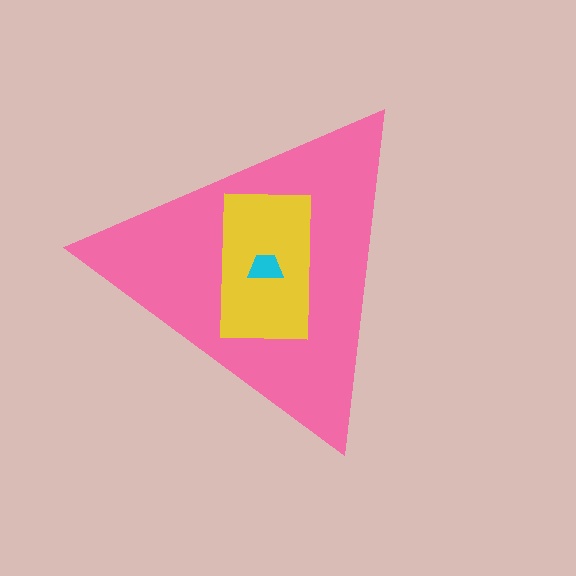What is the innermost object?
The cyan trapezoid.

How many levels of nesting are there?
3.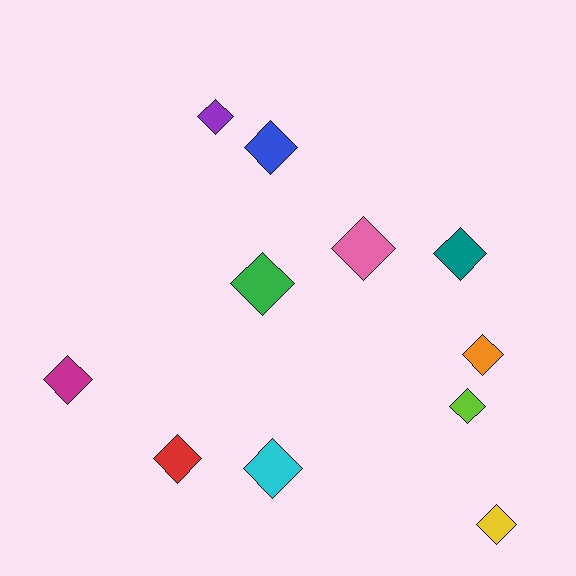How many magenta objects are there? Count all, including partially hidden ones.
There is 1 magenta object.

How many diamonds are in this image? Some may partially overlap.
There are 11 diamonds.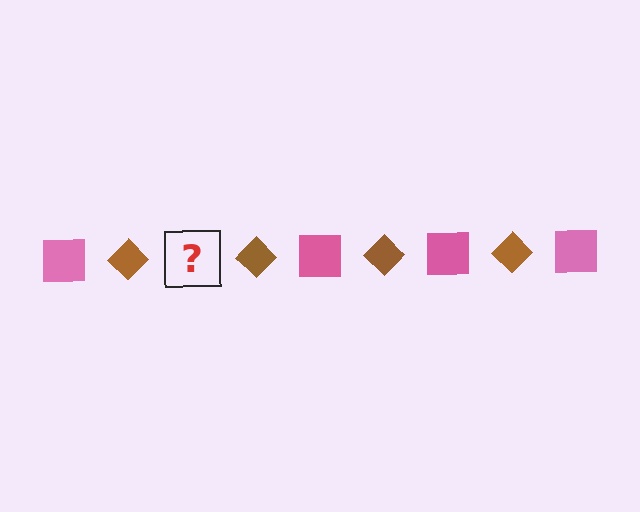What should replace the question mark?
The question mark should be replaced with a pink square.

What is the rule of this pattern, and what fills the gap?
The rule is that the pattern alternates between pink square and brown diamond. The gap should be filled with a pink square.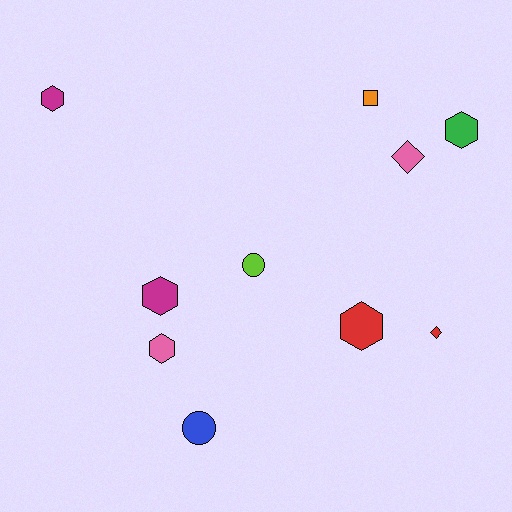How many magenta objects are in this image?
There are 2 magenta objects.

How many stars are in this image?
There are no stars.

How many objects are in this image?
There are 10 objects.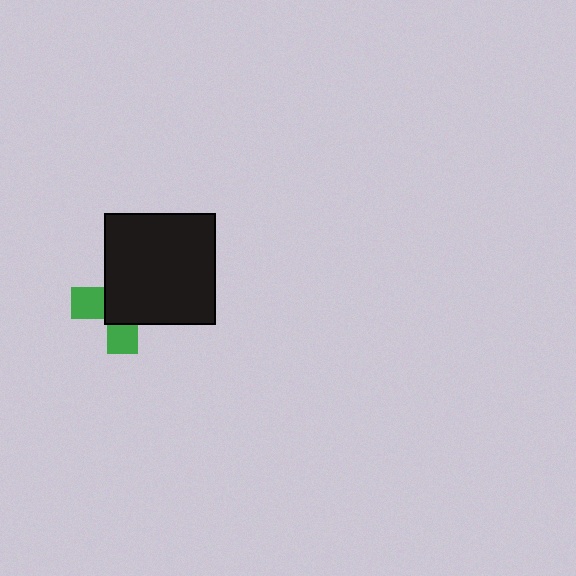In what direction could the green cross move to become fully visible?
The green cross could move toward the lower-left. That would shift it out from behind the black square entirely.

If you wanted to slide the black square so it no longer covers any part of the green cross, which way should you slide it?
Slide it toward the upper-right — that is the most direct way to separate the two shapes.